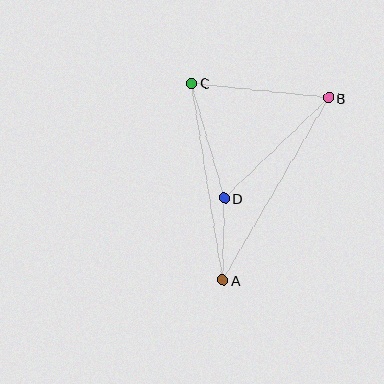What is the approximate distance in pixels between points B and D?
The distance between B and D is approximately 145 pixels.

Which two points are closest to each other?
Points A and D are closest to each other.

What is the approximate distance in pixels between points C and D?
The distance between C and D is approximately 119 pixels.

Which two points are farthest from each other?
Points A and B are farthest from each other.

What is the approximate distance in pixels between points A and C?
The distance between A and C is approximately 200 pixels.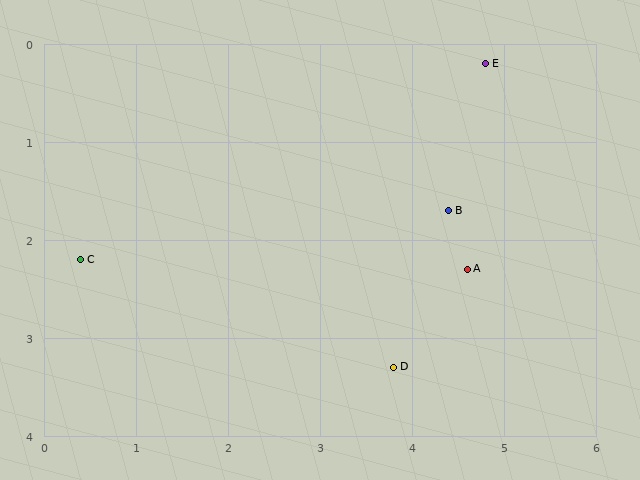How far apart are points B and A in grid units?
Points B and A are about 0.6 grid units apart.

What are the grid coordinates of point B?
Point B is at approximately (4.4, 1.7).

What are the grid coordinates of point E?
Point E is at approximately (4.8, 0.2).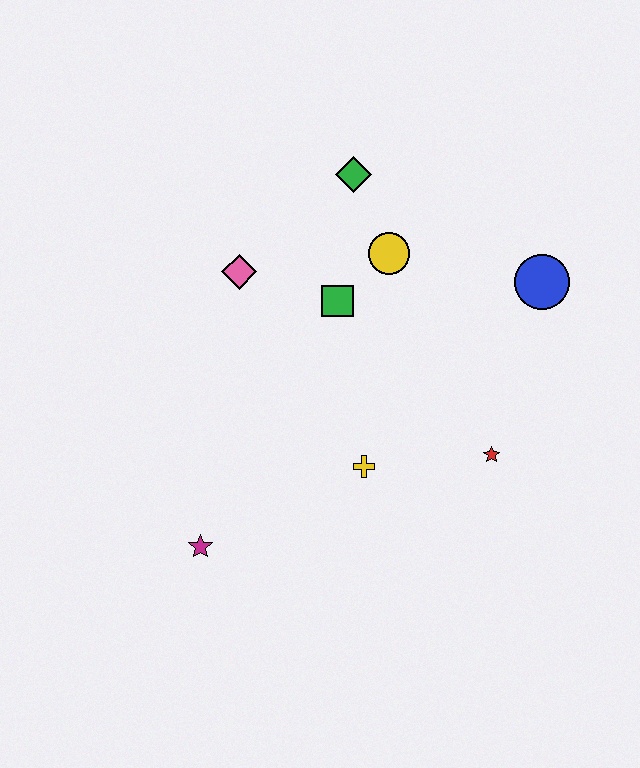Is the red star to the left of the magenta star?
No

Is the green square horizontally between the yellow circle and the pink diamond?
Yes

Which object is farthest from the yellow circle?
The magenta star is farthest from the yellow circle.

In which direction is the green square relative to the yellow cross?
The green square is above the yellow cross.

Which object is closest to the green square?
The yellow circle is closest to the green square.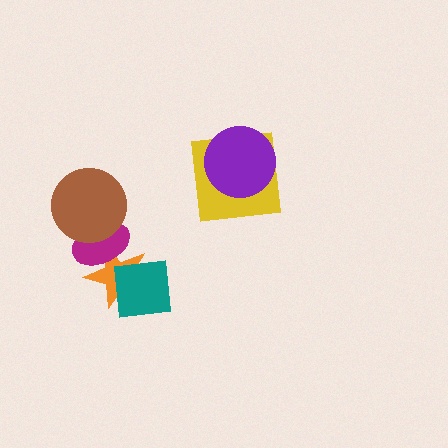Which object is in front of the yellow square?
The purple circle is in front of the yellow square.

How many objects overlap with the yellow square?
1 object overlaps with the yellow square.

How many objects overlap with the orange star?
2 objects overlap with the orange star.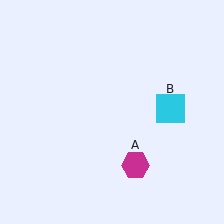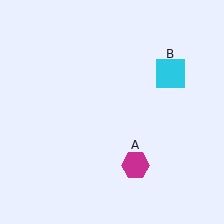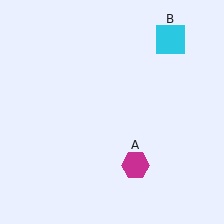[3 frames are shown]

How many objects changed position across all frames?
1 object changed position: cyan square (object B).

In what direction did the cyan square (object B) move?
The cyan square (object B) moved up.